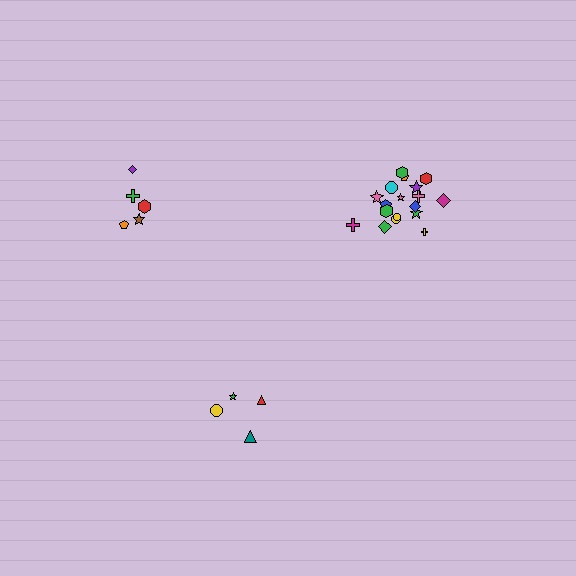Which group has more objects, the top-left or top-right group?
The top-right group.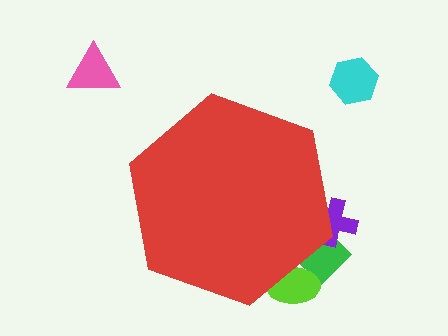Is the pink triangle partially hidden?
No, the pink triangle is fully visible.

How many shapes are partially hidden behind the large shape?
3 shapes are partially hidden.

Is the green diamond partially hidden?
Yes, the green diamond is partially hidden behind the red hexagon.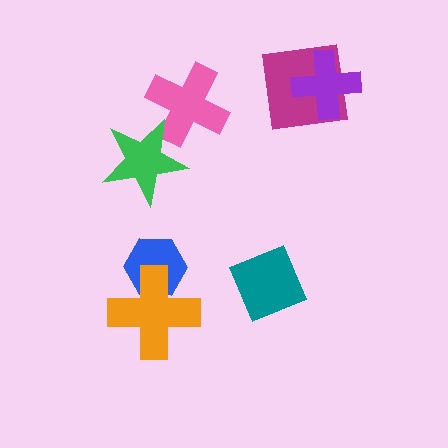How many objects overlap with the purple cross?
1 object overlaps with the purple cross.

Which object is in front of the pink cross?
The green star is in front of the pink cross.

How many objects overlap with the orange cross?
1 object overlaps with the orange cross.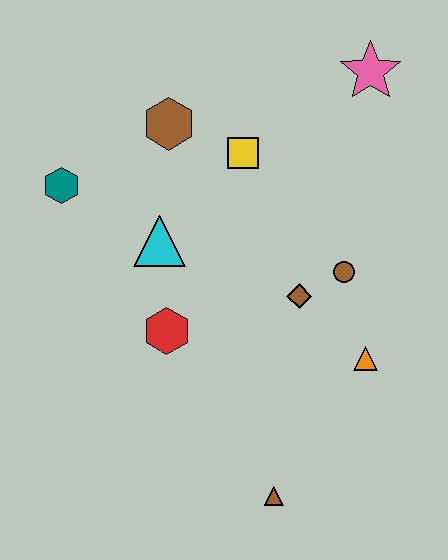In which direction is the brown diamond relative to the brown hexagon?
The brown diamond is below the brown hexagon.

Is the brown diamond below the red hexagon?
No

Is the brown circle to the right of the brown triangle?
Yes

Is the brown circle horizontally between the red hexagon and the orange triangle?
Yes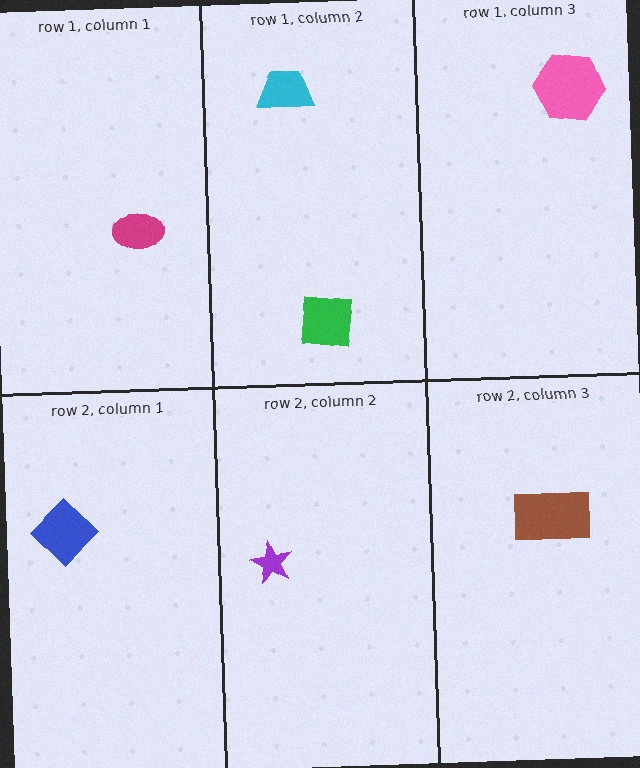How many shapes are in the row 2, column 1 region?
1.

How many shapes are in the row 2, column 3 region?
1.